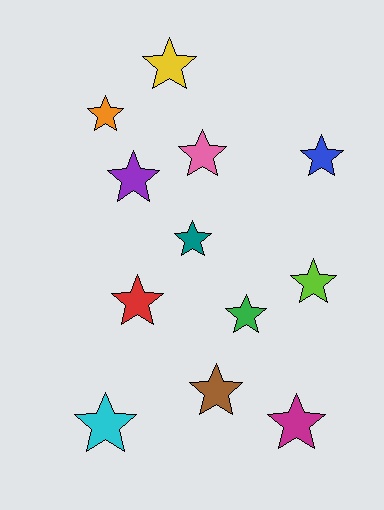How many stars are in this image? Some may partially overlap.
There are 12 stars.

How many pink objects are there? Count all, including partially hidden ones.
There is 1 pink object.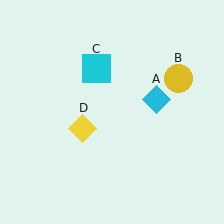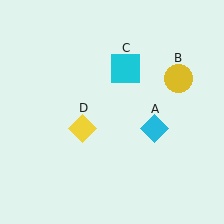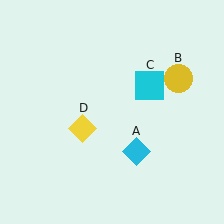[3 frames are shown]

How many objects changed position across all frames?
2 objects changed position: cyan diamond (object A), cyan square (object C).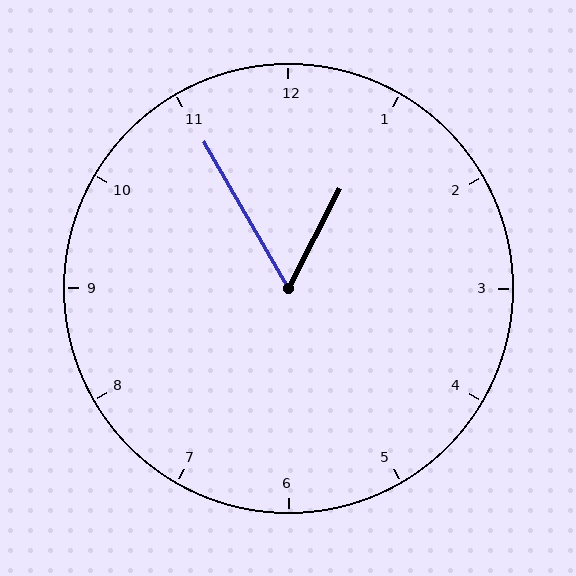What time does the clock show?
12:55.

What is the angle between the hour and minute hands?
Approximately 58 degrees.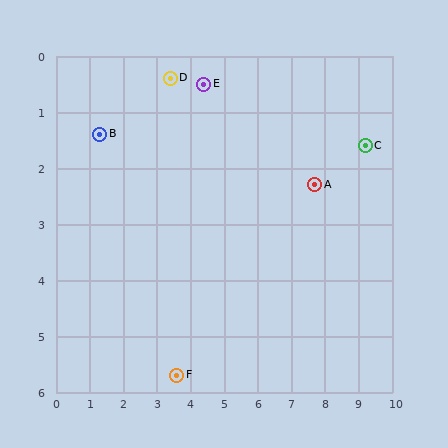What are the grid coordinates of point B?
Point B is at approximately (1.3, 1.4).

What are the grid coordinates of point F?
Point F is at approximately (3.6, 5.7).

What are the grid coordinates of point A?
Point A is at approximately (7.7, 2.3).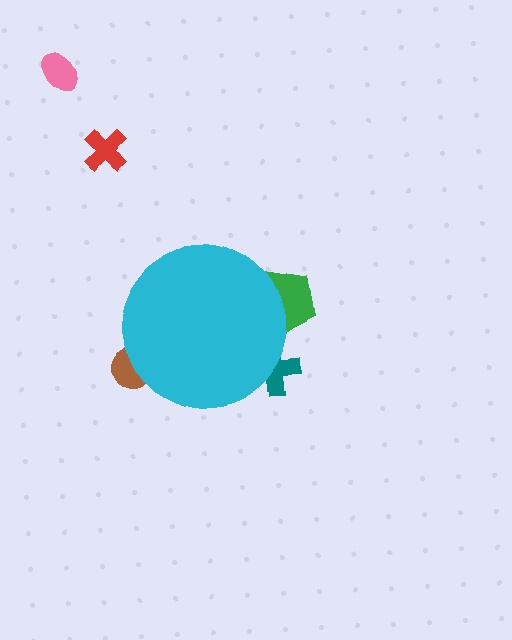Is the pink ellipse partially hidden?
No, the pink ellipse is fully visible.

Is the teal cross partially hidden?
Yes, the teal cross is partially hidden behind the cyan circle.